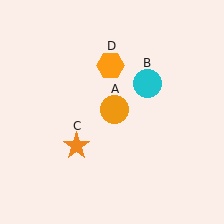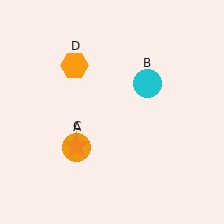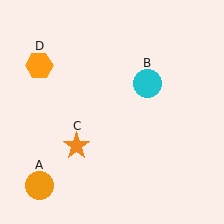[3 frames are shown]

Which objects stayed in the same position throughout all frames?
Cyan circle (object B) and orange star (object C) remained stationary.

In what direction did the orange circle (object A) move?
The orange circle (object A) moved down and to the left.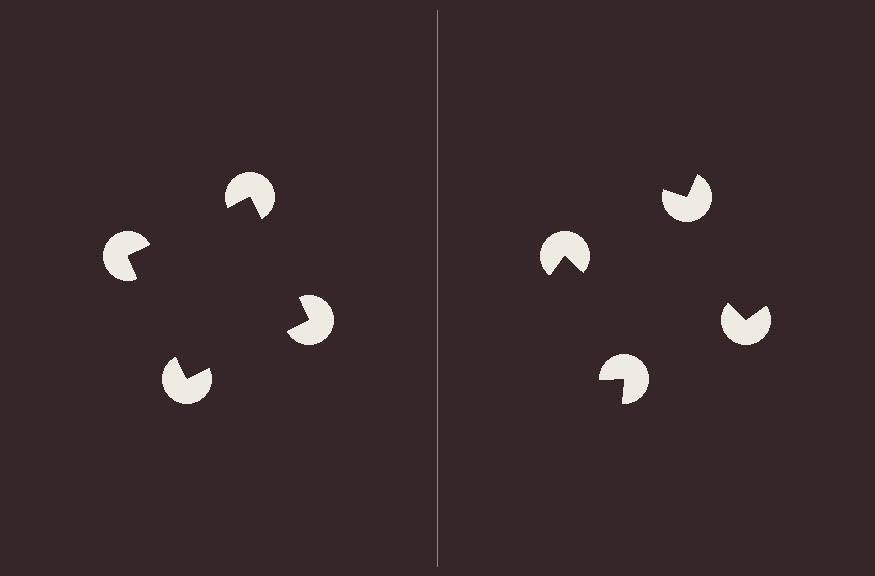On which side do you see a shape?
An illusory square appears on the left side. On the right side the wedge cuts are rotated, so no coherent shape forms.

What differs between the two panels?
The pac-man discs are positioned identically on both sides; only the wedge orientations differ. On the left they align to a square; on the right they are misaligned.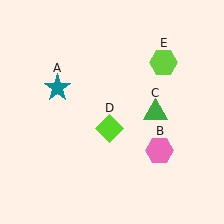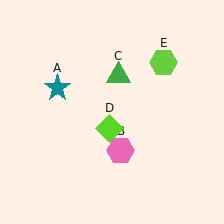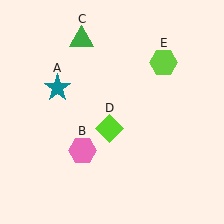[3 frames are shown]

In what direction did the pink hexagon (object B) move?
The pink hexagon (object B) moved left.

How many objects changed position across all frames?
2 objects changed position: pink hexagon (object B), green triangle (object C).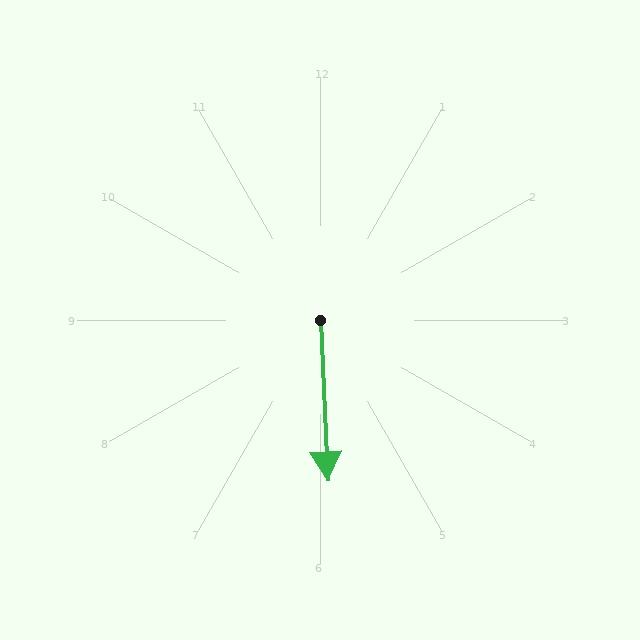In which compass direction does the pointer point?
South.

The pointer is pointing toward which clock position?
Roughly 6 o'clock.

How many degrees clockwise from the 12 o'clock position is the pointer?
Approximately 177 degrees.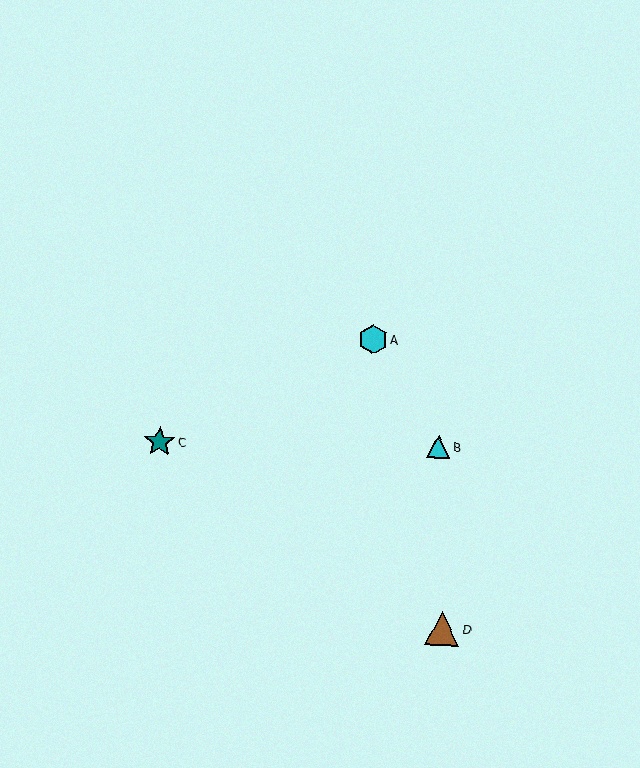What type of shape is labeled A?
Shape A is a cyan hexagon.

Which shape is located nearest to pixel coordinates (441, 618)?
The brown triangle (labeled D) at (442, 629) is nearest to that location.